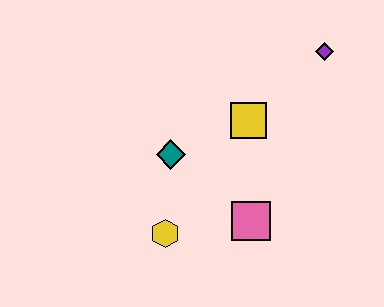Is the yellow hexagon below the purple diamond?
Yes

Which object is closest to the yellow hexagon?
The teal diamond is closest to the yellow hexagon.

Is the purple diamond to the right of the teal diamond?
Yes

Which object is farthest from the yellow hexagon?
The purple diamond is farthest from the yellow hexagon.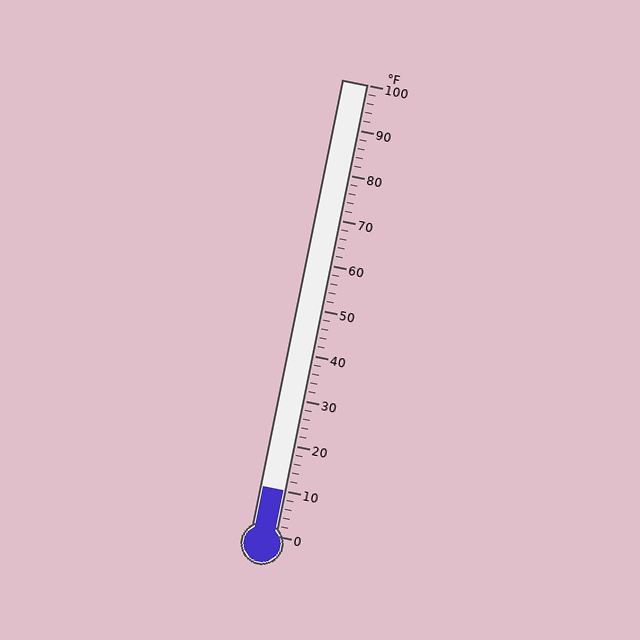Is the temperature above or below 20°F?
The temperature is below 20°F.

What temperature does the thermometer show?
The thermometer shows approximately 10°F.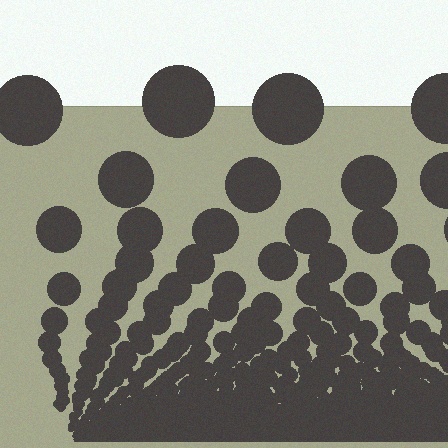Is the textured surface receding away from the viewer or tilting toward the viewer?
The surface appears to tilt toward the viewer. Texture elements get larger and sparser toward the top.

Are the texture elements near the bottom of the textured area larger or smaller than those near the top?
Smaller. The gradient is inverted — elements near the bottom are smaller and denser.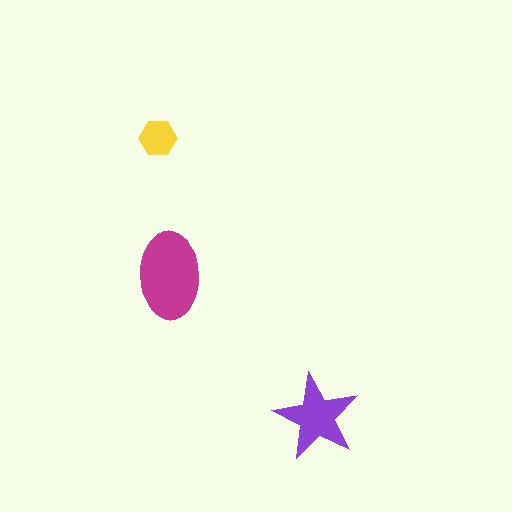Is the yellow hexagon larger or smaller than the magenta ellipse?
Smaller.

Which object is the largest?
The magenta ellipse.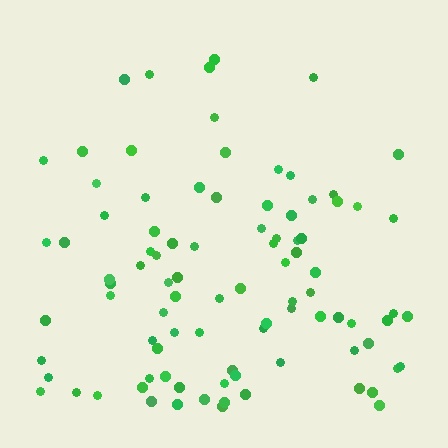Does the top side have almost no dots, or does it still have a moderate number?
Still a moderate number, just noticeably fewer than the bottom.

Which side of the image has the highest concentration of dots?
The bottom.